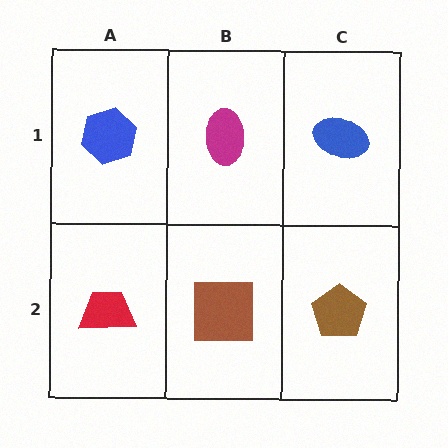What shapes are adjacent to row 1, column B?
A brown square (row 2, column B), a blue hexagon (row 1, column A), a blue ellipse (row 1, column C).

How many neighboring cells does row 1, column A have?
2.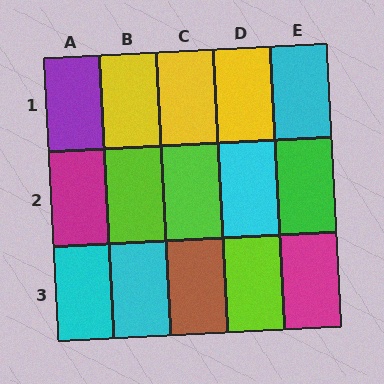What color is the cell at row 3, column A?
Cyan.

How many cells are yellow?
3 cells are yellow.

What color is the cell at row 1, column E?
Cyan.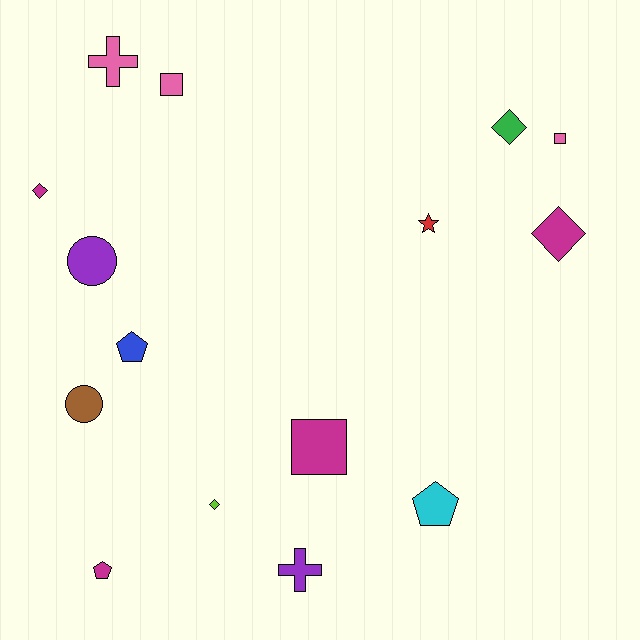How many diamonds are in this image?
There are 4 diamonds.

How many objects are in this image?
There are 15 objects.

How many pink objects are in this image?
There are 3 pink objects.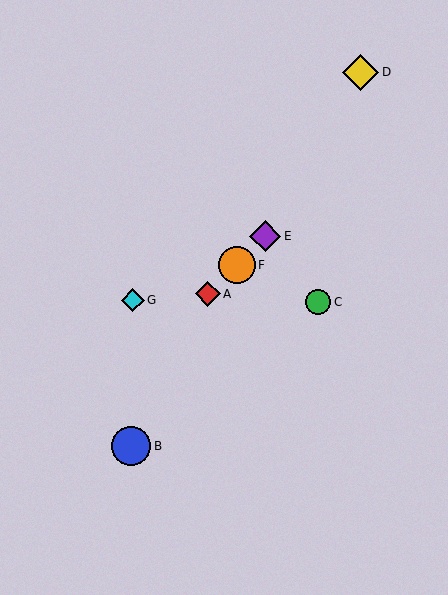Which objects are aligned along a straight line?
Objects A, E, F are aligned along a straight line.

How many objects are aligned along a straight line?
3 objects (A, E, F) are aligned along a straight line.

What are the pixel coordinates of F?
Object F is at (237, 265).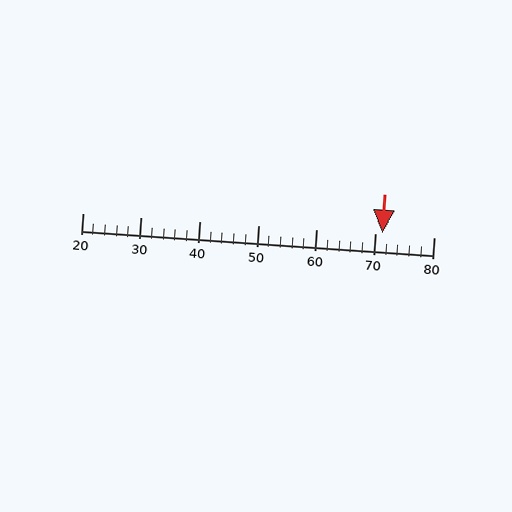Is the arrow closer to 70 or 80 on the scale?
The arrow is closer to 70.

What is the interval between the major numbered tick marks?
The major tick marks are spaced 10 units apart.